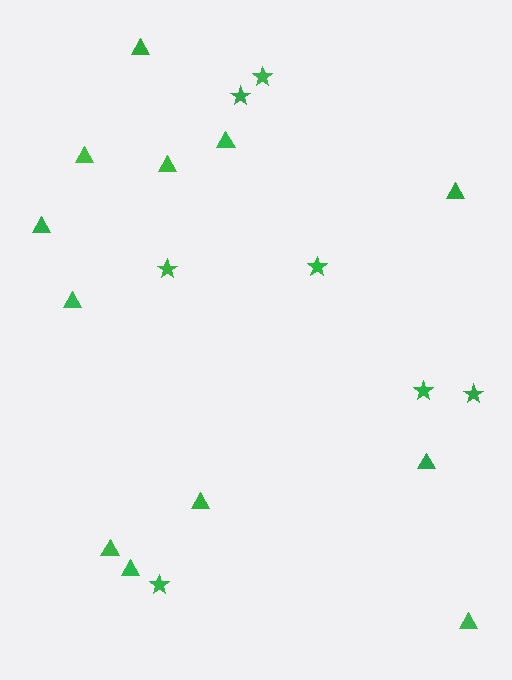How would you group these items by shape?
There are 2 groups: one group of triangles (12) and one group of stars (7).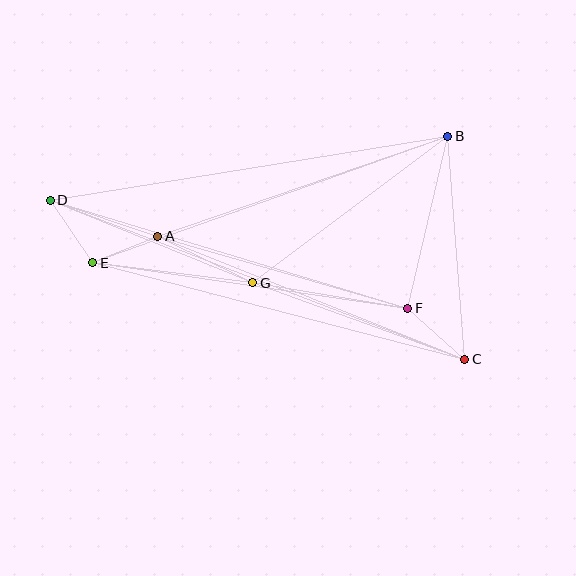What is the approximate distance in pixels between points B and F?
The distance between B and F is approximately 177 pixels.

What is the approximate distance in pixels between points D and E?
The distance between D and E is approximately 76 pixels.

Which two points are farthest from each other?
Points C and D are farthest from each other.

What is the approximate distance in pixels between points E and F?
The distance between E and F is approximately 319 pixels.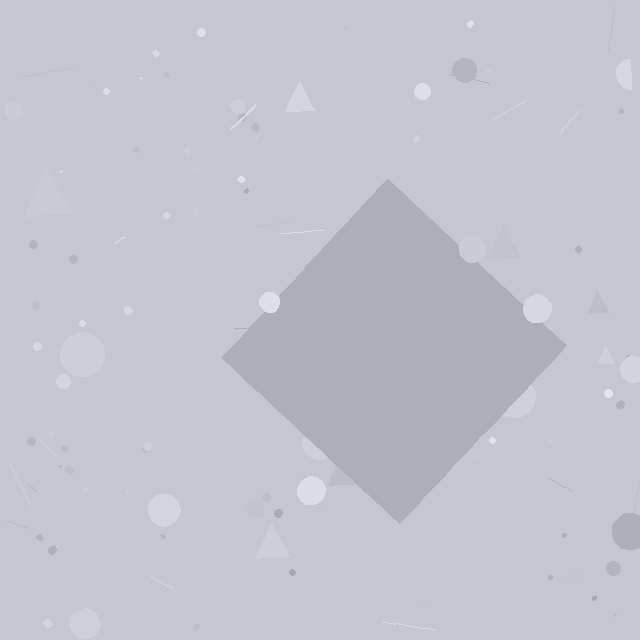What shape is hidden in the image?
A diamond is hidden in the image.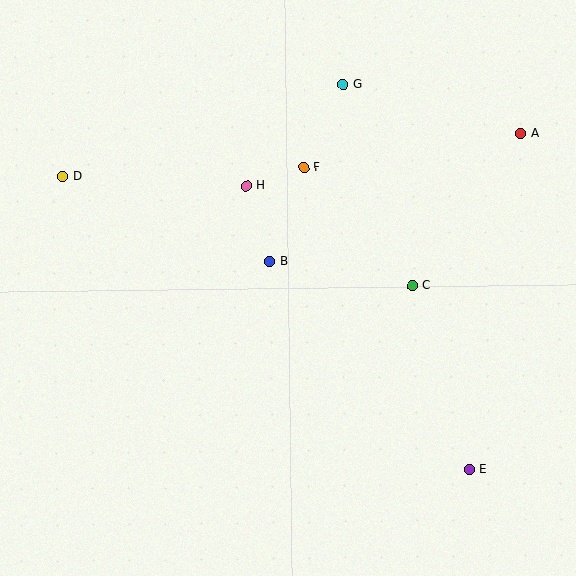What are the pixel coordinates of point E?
Point E is at (469, 469).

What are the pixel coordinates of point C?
Point C is at (412, 286).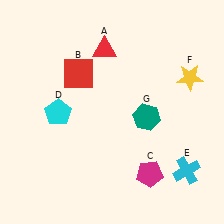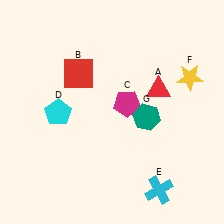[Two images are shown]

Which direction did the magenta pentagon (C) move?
The magenta pentagon (C) moved up.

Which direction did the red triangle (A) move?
The red triangle (A) moved right.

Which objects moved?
The objects that moved are: the red triangle (A), the magenta pentagon (C), the cyan cross (E).